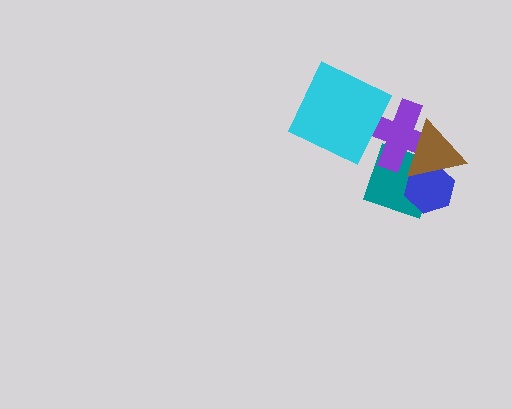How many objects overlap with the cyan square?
1 object overlaps with the cyan square.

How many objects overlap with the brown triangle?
3 objects overlap with the brown triangle.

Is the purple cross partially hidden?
Yes, it is partially covered by another shape.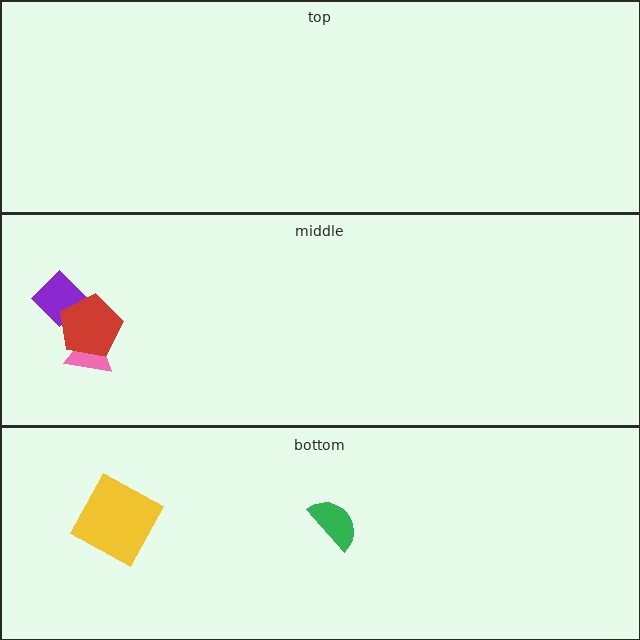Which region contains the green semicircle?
The bottom region.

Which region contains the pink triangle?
The middle region.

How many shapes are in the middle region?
3.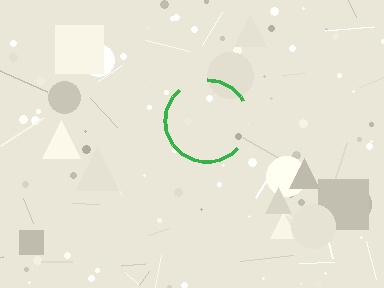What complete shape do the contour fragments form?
The contour fragments form a circle.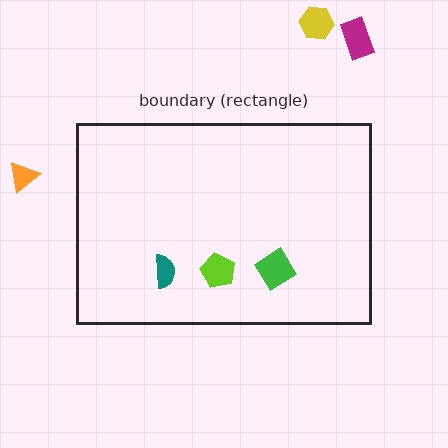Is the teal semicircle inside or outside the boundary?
Inside.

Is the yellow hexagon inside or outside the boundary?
Outside.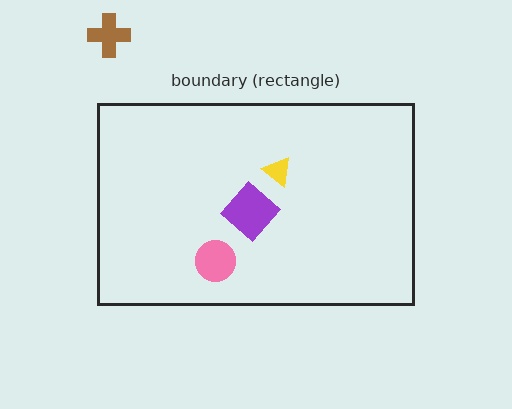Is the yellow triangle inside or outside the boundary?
Inside.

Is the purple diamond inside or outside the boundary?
Inside.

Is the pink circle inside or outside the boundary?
Inside.